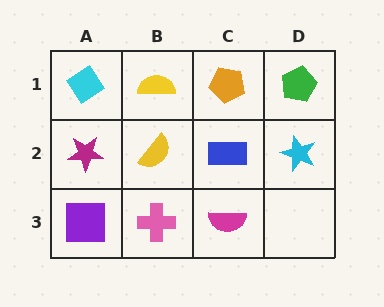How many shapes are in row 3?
3 shapes.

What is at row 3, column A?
A purple square.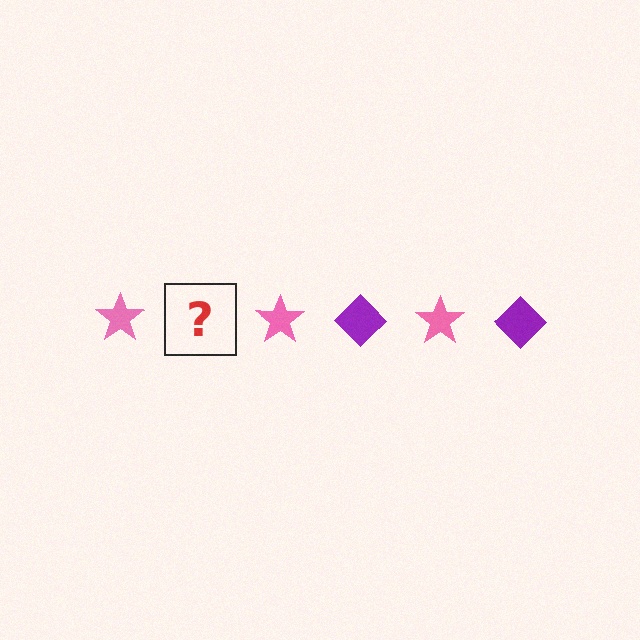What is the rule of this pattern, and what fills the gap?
The rule is that the pattern alternates between pink star and purple diamond. The gap should be filled with a purple diamond.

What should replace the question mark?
The question mark should be replaced with a purple diamond.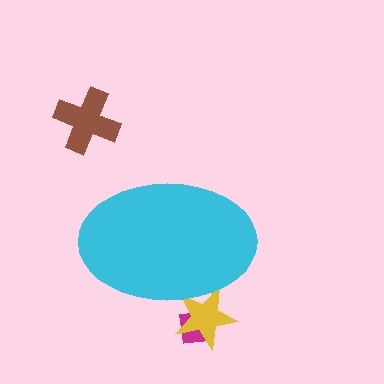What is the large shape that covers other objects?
A cyan ellipse.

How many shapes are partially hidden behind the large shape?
2 shapes are partially hidden.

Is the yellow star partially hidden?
Yes, the yellow star is partially hidden behind the cyan ellipse.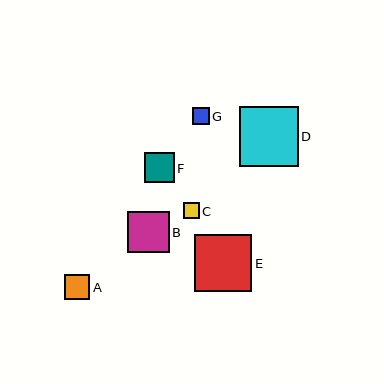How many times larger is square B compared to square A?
Square B is approximately 1.6 times the size of square A.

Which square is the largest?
Square D is the largest with a size of approximately 59 pixels.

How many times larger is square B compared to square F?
Square B is approximately 1.4 times the size of square F.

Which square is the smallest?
Square C is the smallest with a size of approximately 16 pixels.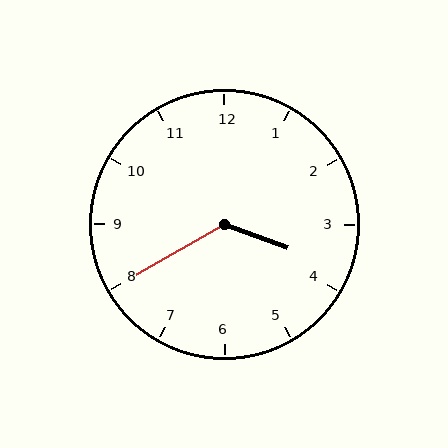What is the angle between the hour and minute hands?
Approximately 130 degrees.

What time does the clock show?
3:40.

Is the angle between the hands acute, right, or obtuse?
It is obtuse.